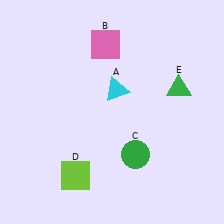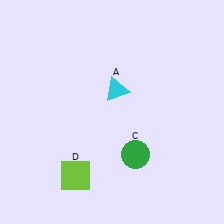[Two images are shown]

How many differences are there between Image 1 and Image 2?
There are 2 differences between the two images.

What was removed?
The pink square (B), the green triangle (E) were removed in Image 2.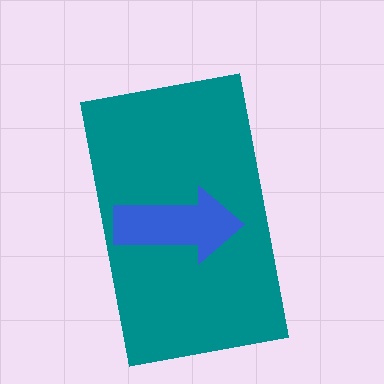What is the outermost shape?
The teal rectangle.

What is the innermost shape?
The blue arrow.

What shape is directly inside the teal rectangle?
The blue arrow.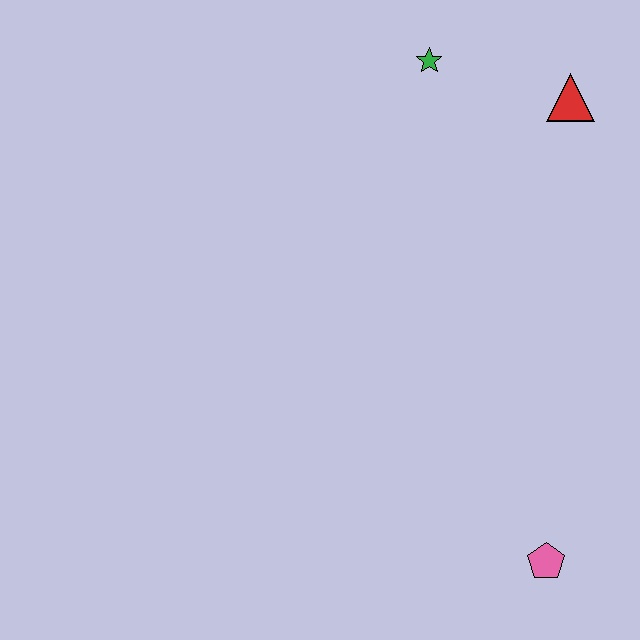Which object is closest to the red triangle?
The green star is closest to the red triangle.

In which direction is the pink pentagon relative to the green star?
The pink pentagon is below the green star.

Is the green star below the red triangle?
No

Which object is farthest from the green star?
The pink pentagon is farthest from the green star.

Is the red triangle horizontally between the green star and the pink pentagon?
No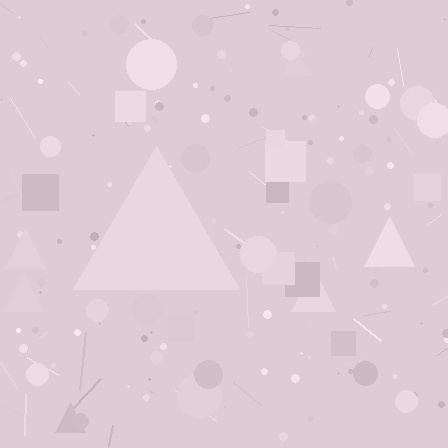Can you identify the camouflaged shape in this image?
The camouflaged shape is a triangle.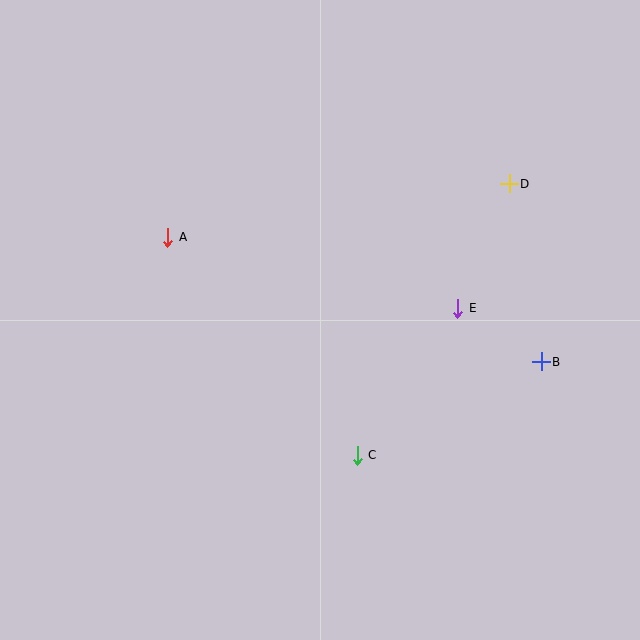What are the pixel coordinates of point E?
Point E is at (458, 308).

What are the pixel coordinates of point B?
Point B is at (541, 362).